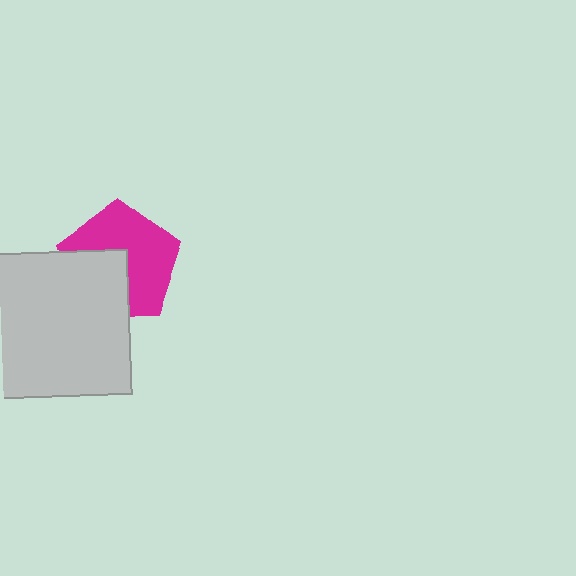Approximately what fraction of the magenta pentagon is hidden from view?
Roughly 39% of the magenta pentagon is hidden behind the light gray square.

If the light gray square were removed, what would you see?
You would see the complete magenta pentagon.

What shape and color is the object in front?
The object in front is a light gray square.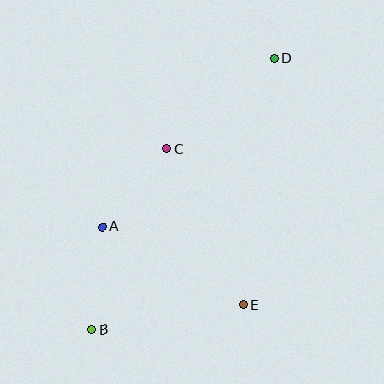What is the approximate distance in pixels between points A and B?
The distance between A and B is approximately 103 pixels.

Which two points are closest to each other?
Points A and C are closest to each other.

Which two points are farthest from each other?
Points B and D are farthest from each other.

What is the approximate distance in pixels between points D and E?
The distance between D and E is approximately 248 pixels.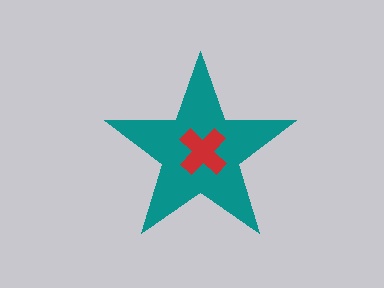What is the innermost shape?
The red cross.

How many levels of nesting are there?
2.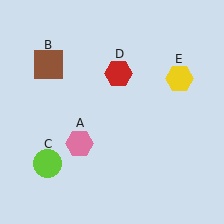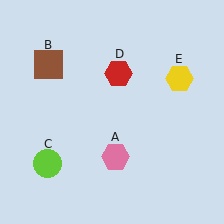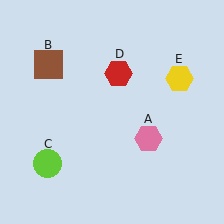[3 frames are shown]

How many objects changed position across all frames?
1 object changed position: pink hexagon (object A).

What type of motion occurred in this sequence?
The pink hexagon (object A) rotated counterclockwise around the center of the scene.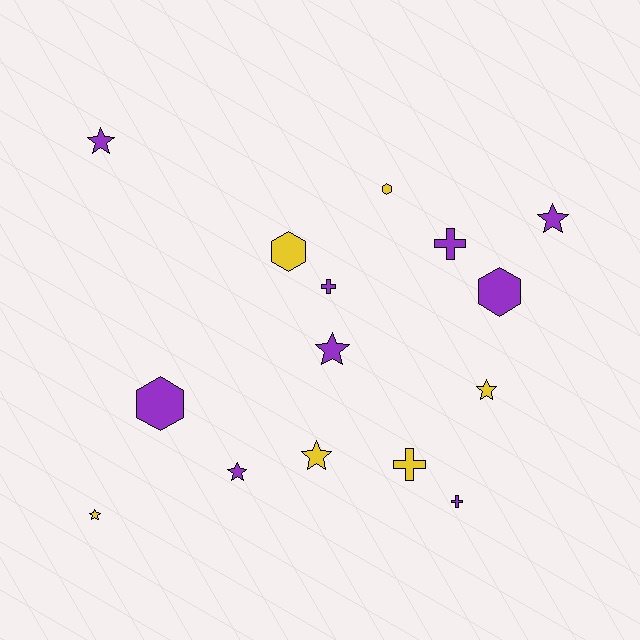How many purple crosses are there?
There are 3 purple crosses.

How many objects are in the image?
There are 15 objects.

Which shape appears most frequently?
Star, with 7 objects.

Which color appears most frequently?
Purple, with 9 objects.